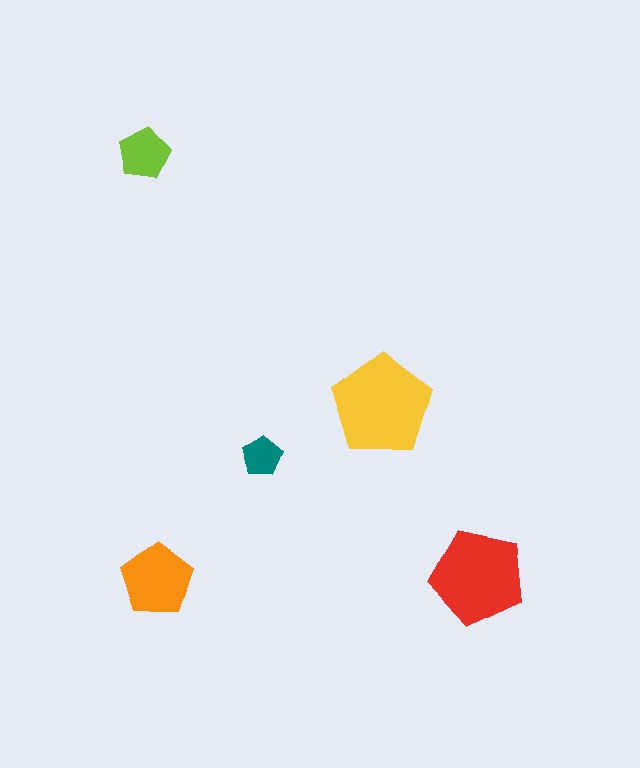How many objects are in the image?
There are 5 objects in the image.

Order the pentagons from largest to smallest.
the yellow one, the red one, the orange one, the lime one, the teal one.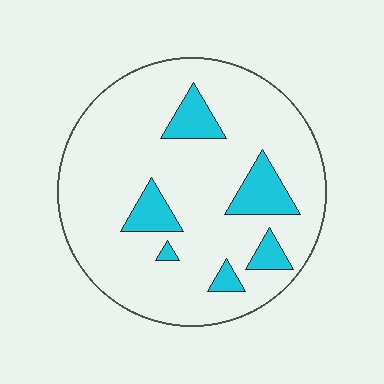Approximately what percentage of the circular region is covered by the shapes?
Approximately 15%.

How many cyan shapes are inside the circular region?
6.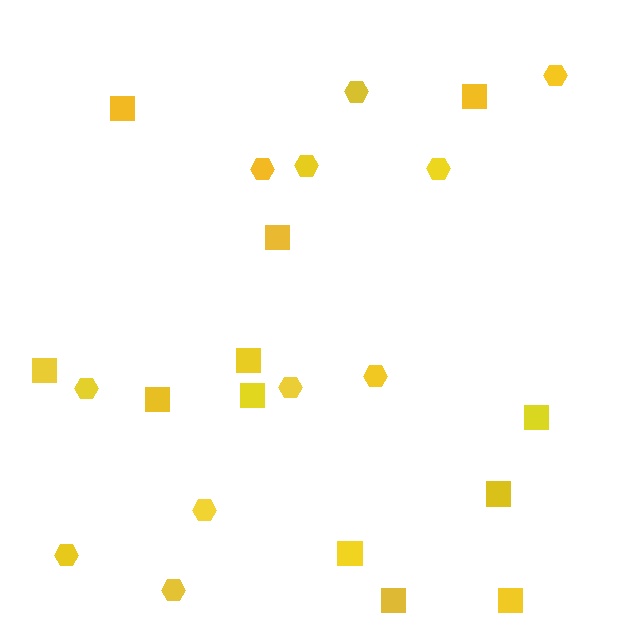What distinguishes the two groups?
There are 2 groups: one group of squares (12) and one group of hexagons (11).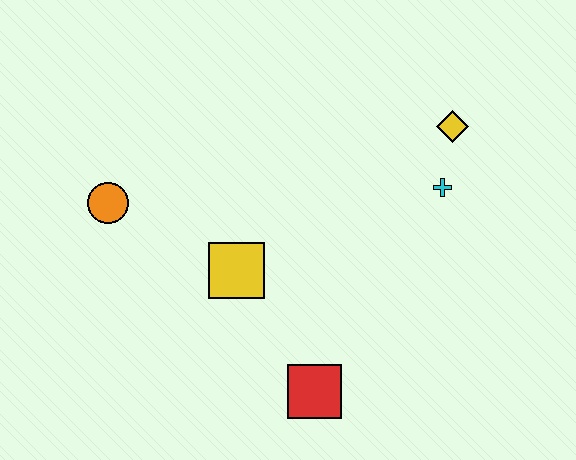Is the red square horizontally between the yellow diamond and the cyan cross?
No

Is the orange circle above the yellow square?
Yes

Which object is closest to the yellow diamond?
The cyan cross is closest to the yellow diamond.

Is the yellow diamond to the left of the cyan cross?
No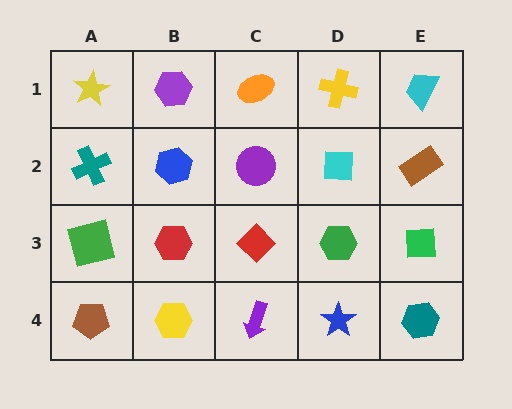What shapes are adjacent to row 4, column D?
A green hexagon (row 3, column D), a purple arrow (row 4, column C), a teal hexagon (row 4, column E).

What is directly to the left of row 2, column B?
A teal cross.